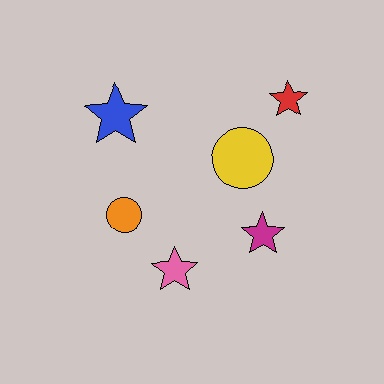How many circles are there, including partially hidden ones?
There are 2 circles.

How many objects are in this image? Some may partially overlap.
There are 6 objects.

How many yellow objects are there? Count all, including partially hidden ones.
There is 1 yellow object.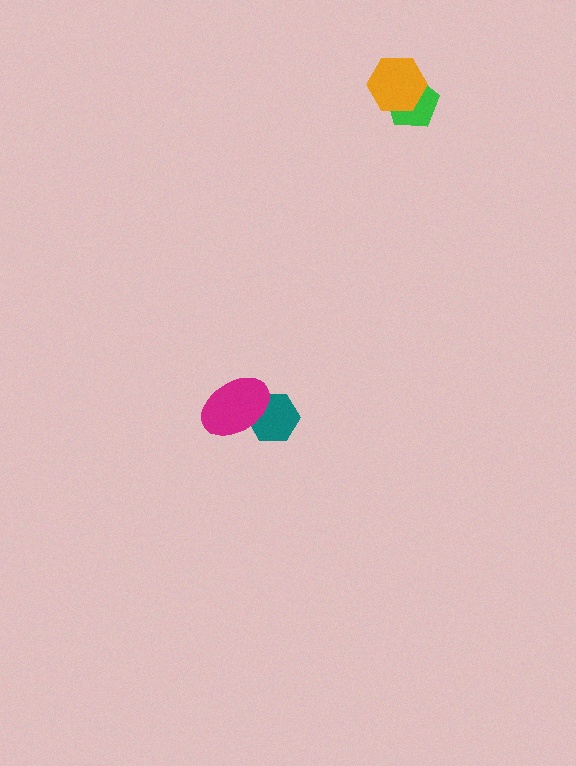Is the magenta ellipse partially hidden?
No, no other shape covers it.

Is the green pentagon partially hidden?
Yes, it is partially covered by another shape.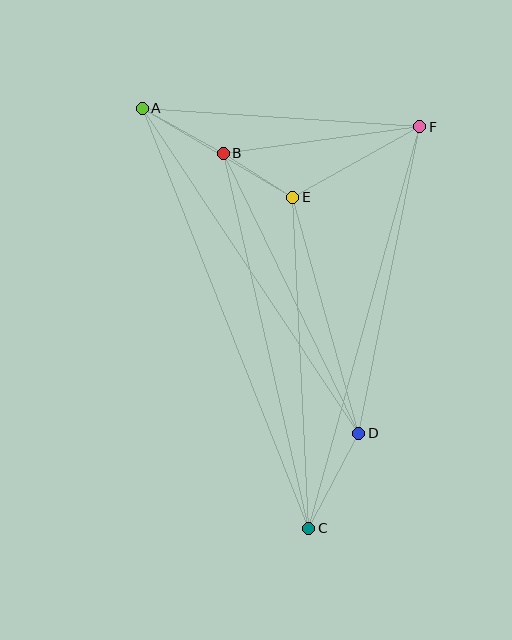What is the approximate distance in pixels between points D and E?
The distance between D and E is approximately 245 pixels.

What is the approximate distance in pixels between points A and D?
The distance between A and D is approximately 391 pixels.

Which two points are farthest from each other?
Points A and C are farthest from each other.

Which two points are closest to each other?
Points B and E are closest to each other.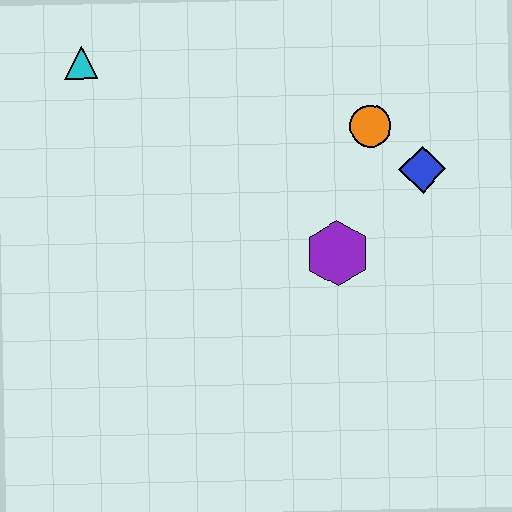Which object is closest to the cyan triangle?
The orange circle is closest to the cyan triangle.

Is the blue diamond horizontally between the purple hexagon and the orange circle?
No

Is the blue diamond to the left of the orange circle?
No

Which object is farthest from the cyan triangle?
The blue diamond is farthest from the cyan triangle.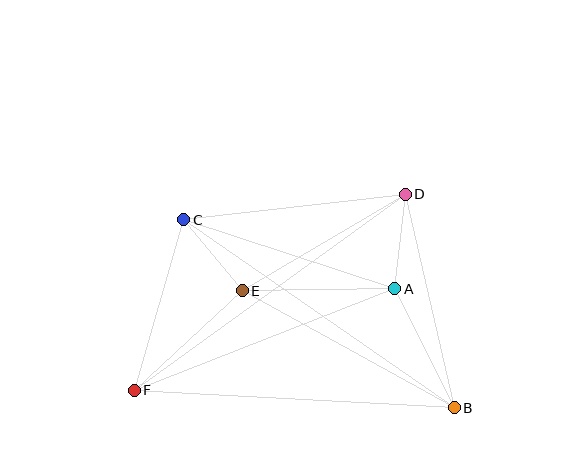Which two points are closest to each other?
Points C and E are closest to each other.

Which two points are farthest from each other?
Points D and F are farthest from each other.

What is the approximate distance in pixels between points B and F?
The distance between B and F is approximately 320 pixels.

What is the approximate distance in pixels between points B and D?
The distance between B and D is approximately 219 pixels.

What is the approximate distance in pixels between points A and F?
The distance between A and F is approximately 280 pixels.